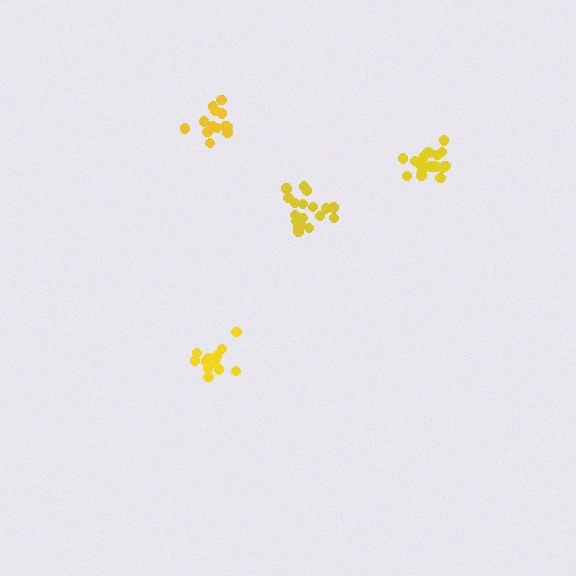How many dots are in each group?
Group 1: 18 dots, Group 2: 18 dots, Group 3: 13 dots, Group 4: 14 dots (63 total).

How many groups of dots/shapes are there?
There are 4 groups.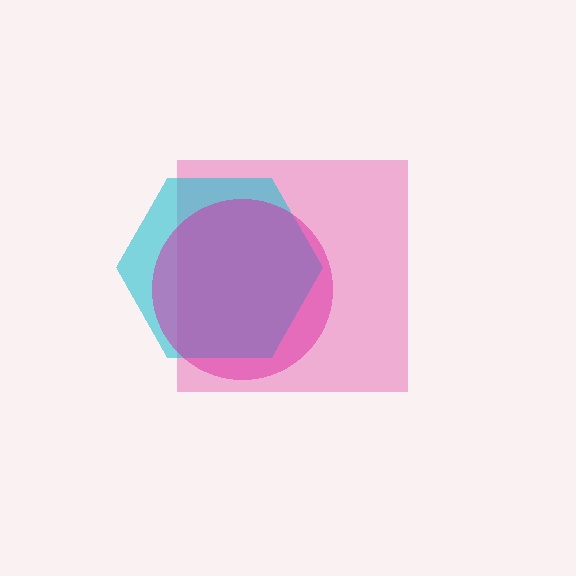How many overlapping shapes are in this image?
There are 3 overlapping shapes in the image.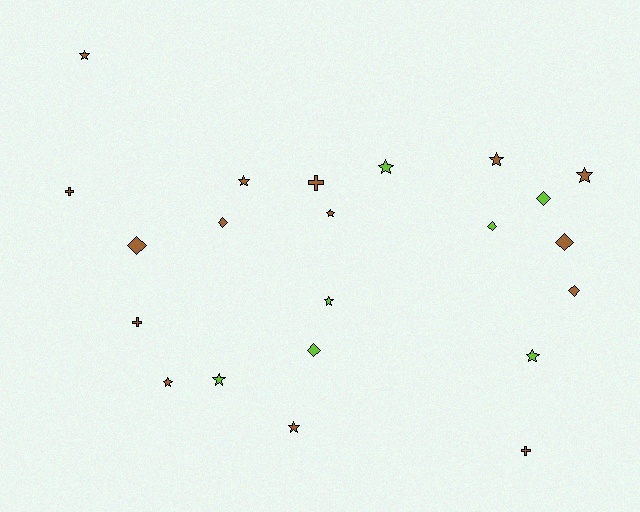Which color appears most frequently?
Brown, with 15 objects.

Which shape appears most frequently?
Star, with 11 objects.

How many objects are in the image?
There are 22 objects.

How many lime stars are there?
There are 4 lime stars.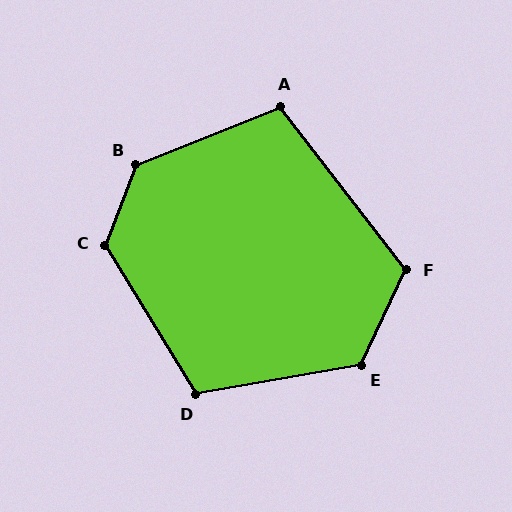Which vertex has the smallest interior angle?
A, at approximately 106 degrees.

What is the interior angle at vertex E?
Approximately 126 degrees (obtuse).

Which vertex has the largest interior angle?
B, at approximately 132 degrees.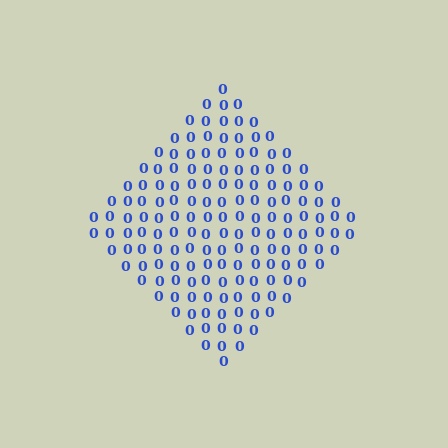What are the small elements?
The small elements are digit 0's.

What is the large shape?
The large shape is a diamond.